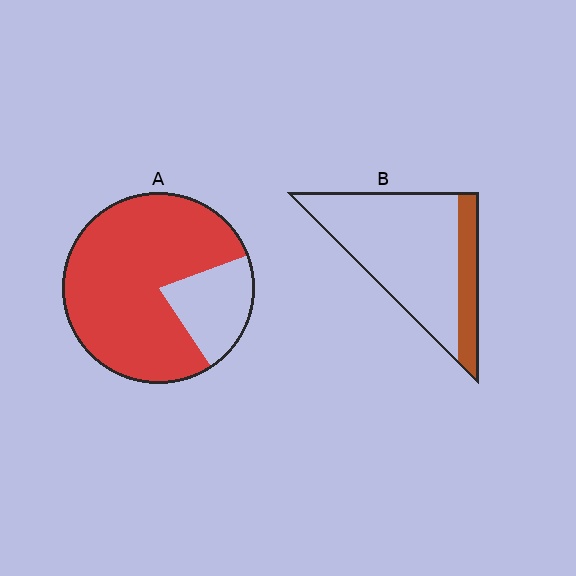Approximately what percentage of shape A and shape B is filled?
A is approximately 80% and B is approximately 20%.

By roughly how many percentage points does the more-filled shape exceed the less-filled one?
By roughly 60 percentage points (A over B).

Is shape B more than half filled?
No.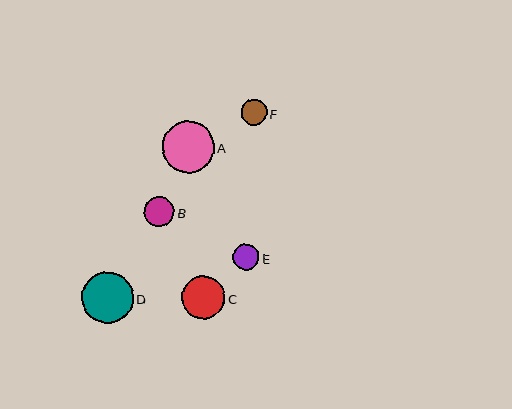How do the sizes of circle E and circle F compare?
Circle E and circle F are approximately the same size.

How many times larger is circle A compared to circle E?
Circle A is approximately 2.0 times the size of circle E.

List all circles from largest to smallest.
From largest to smallest: A, D, C, B, E, F.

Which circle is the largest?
Circle A is the largest with a size of approximately 52 pixels.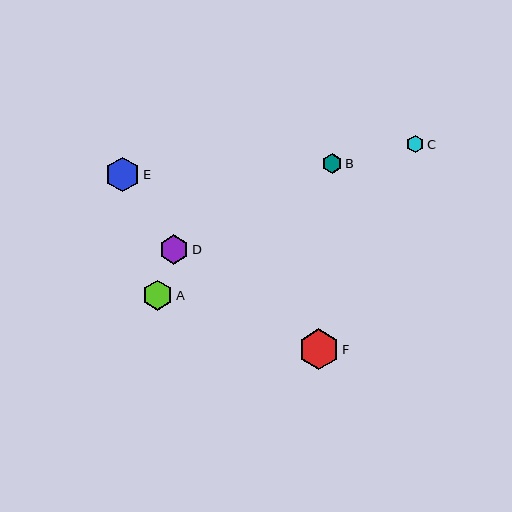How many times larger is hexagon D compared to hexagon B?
Hexagon D is approximately 1.5 times the size of hexagon B.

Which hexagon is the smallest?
Hexagon C is the smallest with a size of approximately 17 pixels.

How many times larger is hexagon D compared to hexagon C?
Hexagon D is approximately 1.8 times the size of hexagon C.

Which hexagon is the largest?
Hexagon F is the largest with a size of approximately 41 pixels.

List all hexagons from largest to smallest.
From largest to smallest: F, E, A, D, B, C.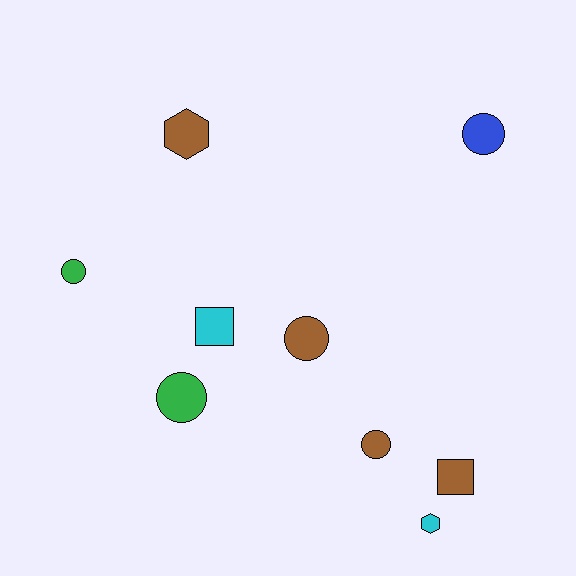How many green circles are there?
There are 2 green circles.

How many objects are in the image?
There are 9 objects.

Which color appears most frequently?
Brown, with 4 objects.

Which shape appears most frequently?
Circle, with 5 objects.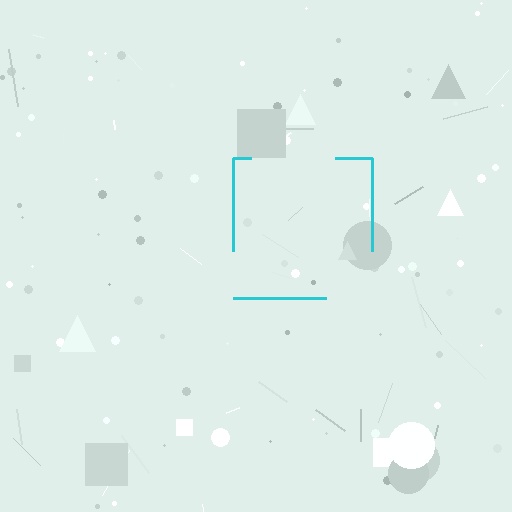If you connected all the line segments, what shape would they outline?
They would outline a square.